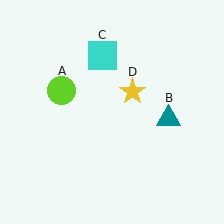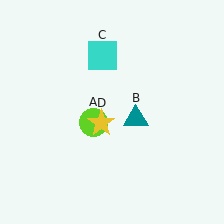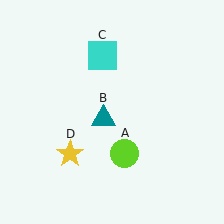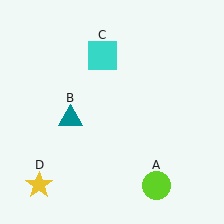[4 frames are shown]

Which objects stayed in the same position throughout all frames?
Cyan square (object C) remained stationary.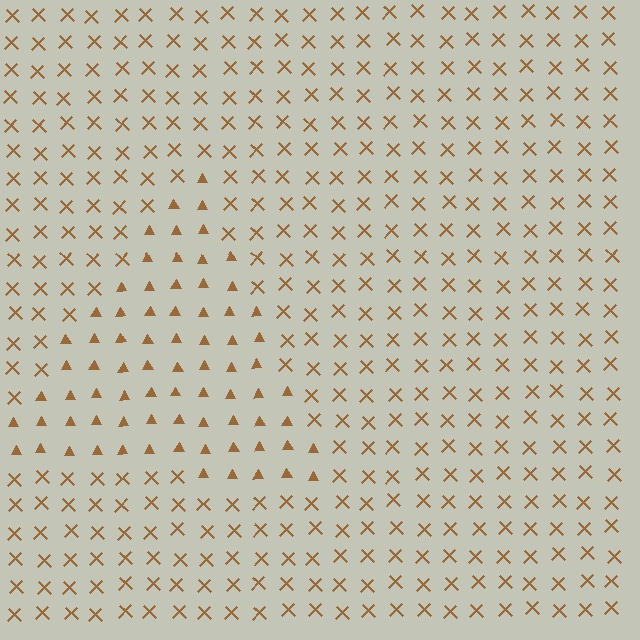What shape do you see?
I see a triangle.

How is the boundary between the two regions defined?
The boundary is defined by a change in element shape: triangles inside vs. X marks outside. All elements share the same color and spacing.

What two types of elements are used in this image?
The image uses triangles inside the triangle region and X marks outside it.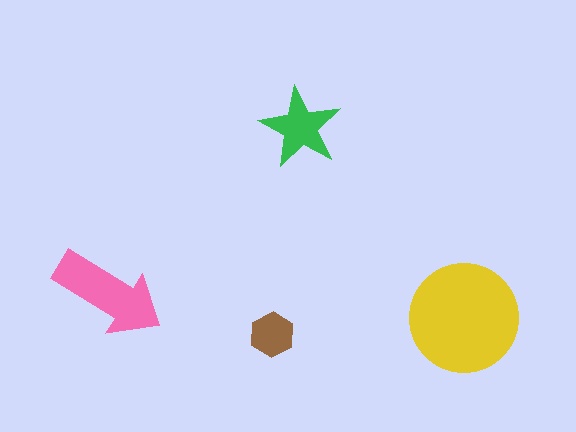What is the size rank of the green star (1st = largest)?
3rd.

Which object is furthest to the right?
The yellow circle is rightmost.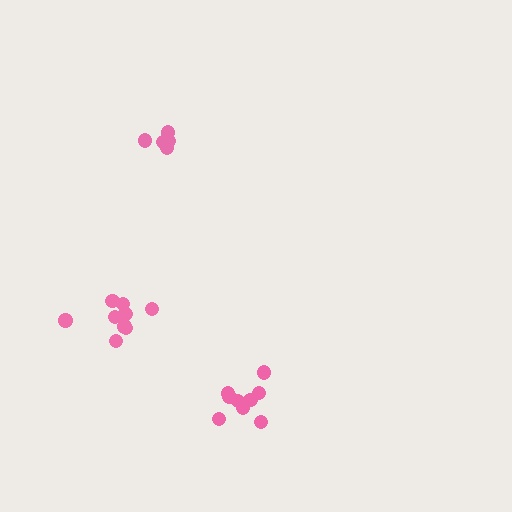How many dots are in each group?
Group 1: 9 dots, Group 2: 5 dots, Group 3: 9 dots (23 total).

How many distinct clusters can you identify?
There are 3 distinct clusters.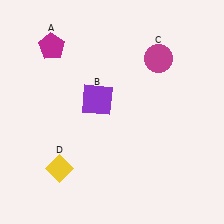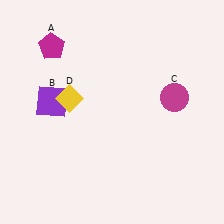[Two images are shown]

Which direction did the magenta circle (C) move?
The magenta circle (C) moved down.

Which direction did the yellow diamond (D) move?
The yellow diamond (D) moved up.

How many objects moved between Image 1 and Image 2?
3 objects moved between the two images.